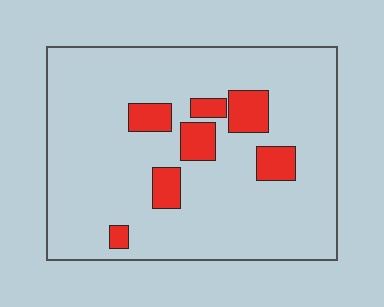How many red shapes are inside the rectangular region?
7.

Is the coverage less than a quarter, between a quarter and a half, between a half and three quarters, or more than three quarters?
Less than a quarter.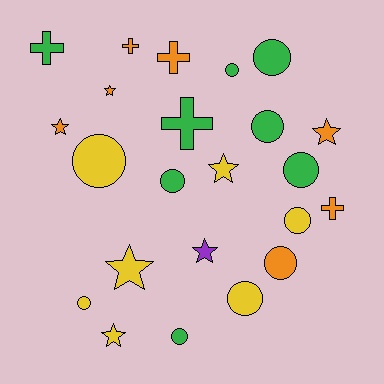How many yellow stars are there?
There are 3 yellow stars.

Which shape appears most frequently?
Circle, with 11 objects.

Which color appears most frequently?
Green, with 8 objects.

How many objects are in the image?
There are 23 objects.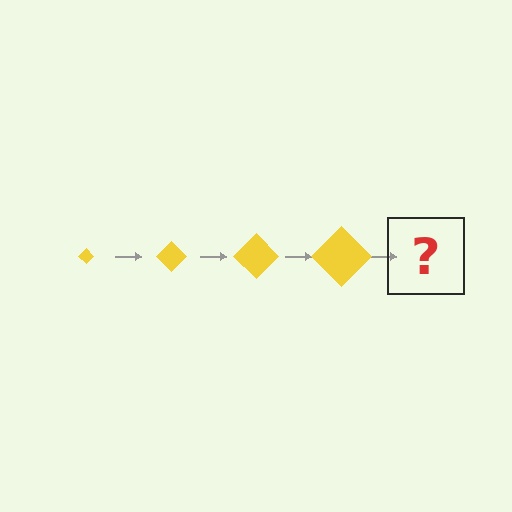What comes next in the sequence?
The next element should be a yellow diamond, larger than the previous one.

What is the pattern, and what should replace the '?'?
The pattern is that the diamond gets progressively larger each step. The '?' should be a yellow diamond, larger than the previous one.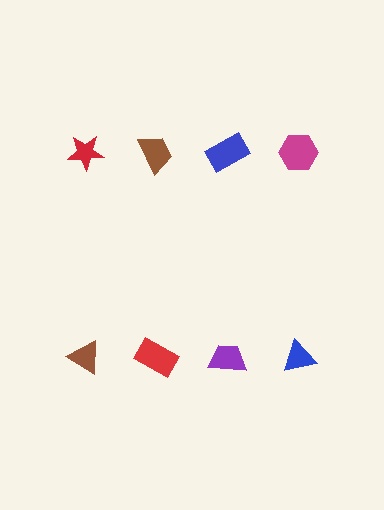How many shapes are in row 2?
4 shapes.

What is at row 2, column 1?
A brown triangle.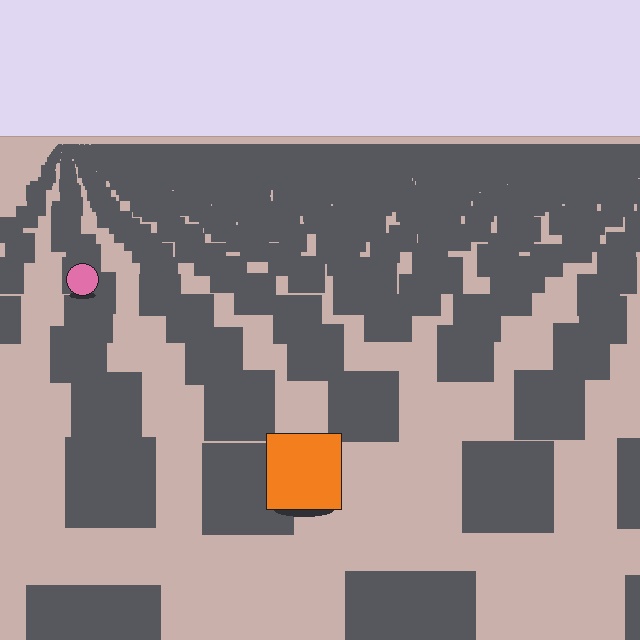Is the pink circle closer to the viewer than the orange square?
No. The orange square is closer — you can tell from the texture gradient: the ground texture is coarser near it.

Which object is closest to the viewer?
The orange square is closest. The texture marks near it are larger and more spread out.